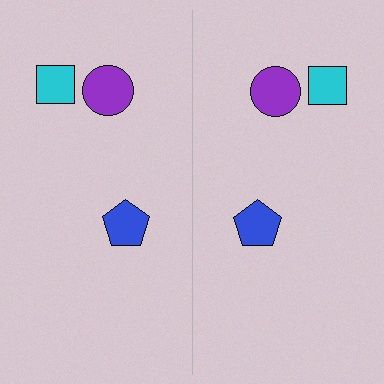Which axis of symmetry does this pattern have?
The pattern has a vertical axis of symmetry running through the center of the image.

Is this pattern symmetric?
Yes, this pattern has bilateral (reflection) symmetry.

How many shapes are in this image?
There are 6 shapes in this image.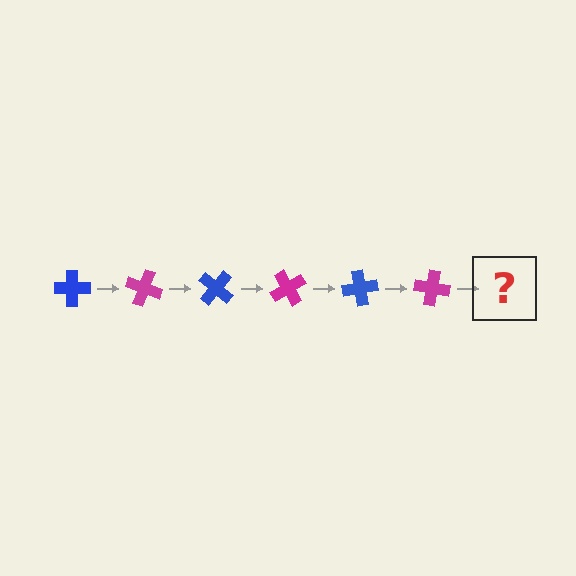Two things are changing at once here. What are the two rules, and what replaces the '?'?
The two rules are that it rotates 20 degrees each step and the color cycles through blue and magenta. The '?' should be a blue cross, rotated 120 degrees from the start.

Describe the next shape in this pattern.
It should be a blue cross, rotated 120 degrees from the start.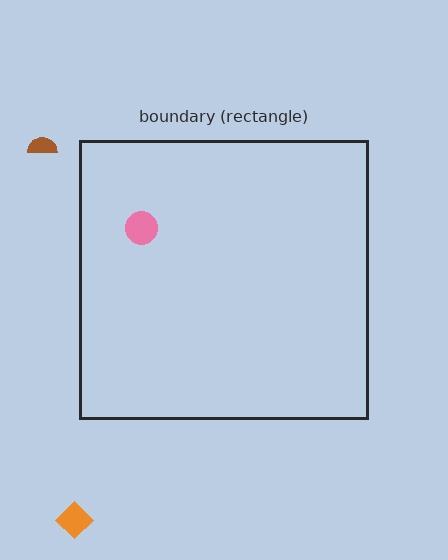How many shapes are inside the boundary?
1 inside, 2 outside.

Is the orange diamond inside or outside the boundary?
Outside.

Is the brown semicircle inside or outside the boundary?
Outside.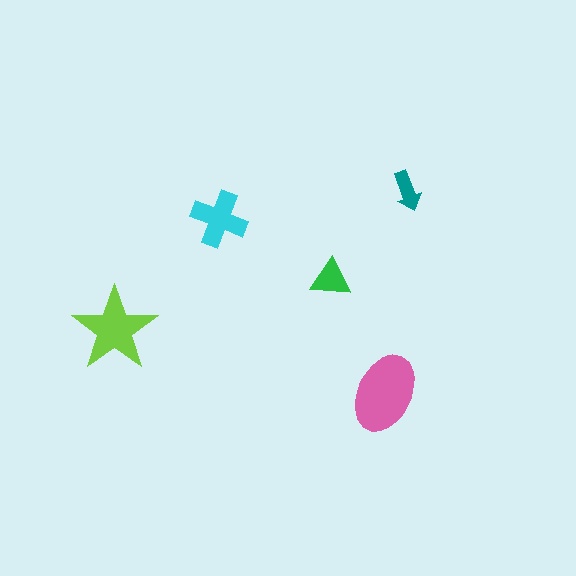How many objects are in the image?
There are 5 objects in the image.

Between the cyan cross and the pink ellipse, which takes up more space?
The pink ellipse.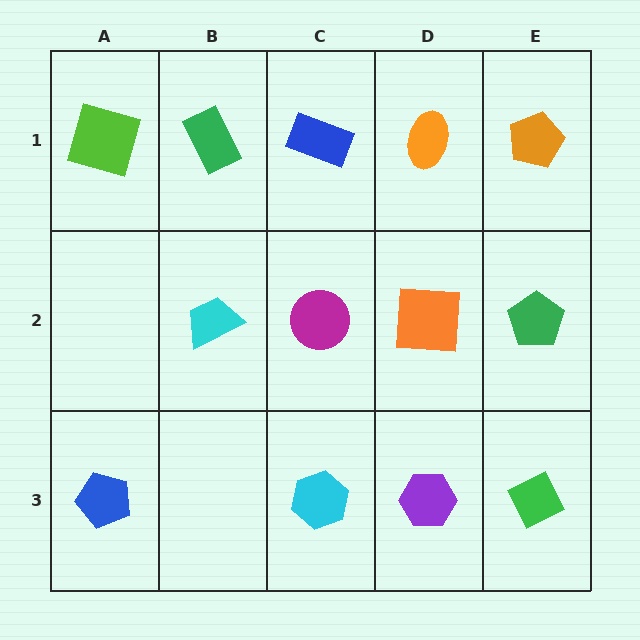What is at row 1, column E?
An orange pentagon.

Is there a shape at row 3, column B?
No, that cell is empty.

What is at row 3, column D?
A purple hexagon.